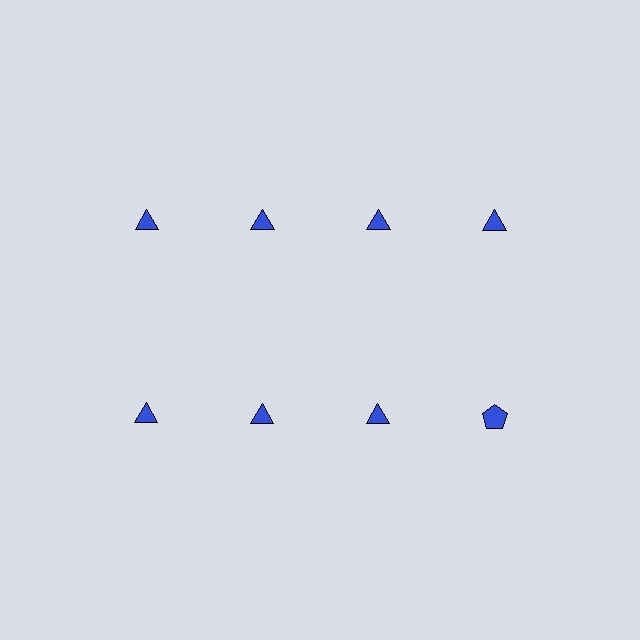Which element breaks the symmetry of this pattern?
The blue pentagon in the second row, second from right column breaks the symmetry. All other shapes are blue triangles.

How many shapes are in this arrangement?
There are 8 shapes arranged in a grid pattern.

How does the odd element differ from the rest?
It has a different shape: pentagon instead of triangle.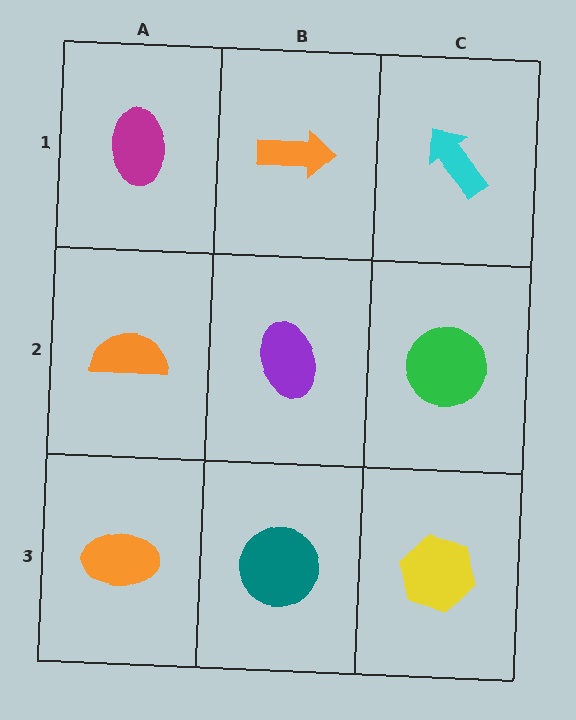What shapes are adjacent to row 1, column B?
A purple ellipse (row 2, column B), a magenta ellipse (row 1, column A), a cyan arrow (row 1, column C).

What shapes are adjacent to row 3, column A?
An orange semicircle (row 2, column A), a teal circle (row 3, column B).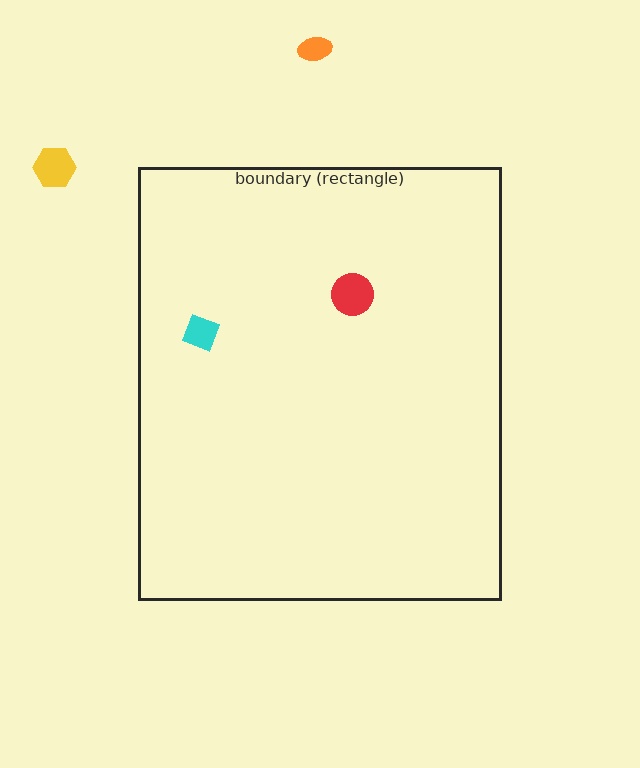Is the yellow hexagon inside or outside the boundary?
Outside.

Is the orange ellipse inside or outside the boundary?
Outside.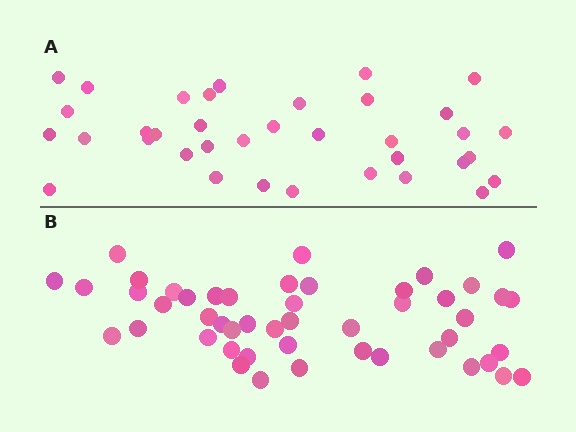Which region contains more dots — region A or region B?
Region B (the bottom region) has more dots.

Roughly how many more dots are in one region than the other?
Region B has roughly 12 or so more dots than region A.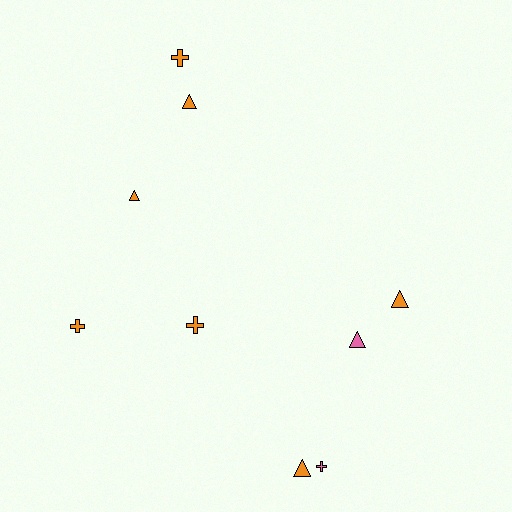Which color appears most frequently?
Orange, with 7 objects.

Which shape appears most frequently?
Triangle, with 5 objects.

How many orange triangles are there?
There are 4 orange triangles.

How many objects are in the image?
There are 9 objects.